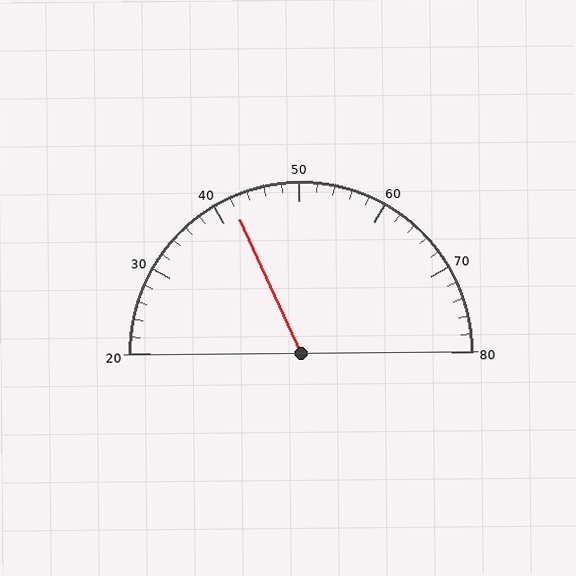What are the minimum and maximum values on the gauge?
The gauge ranges from 20 to 80.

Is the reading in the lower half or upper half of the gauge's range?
The reading is in the lower half of the range (20 to 80).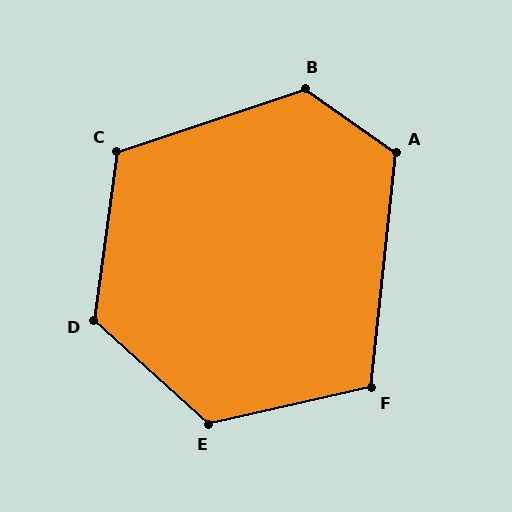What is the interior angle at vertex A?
Approximately 119 degrees (obtuse).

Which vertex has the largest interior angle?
B, at approximately 127 degrees.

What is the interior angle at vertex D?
Approximately 124 degrees (obtuse).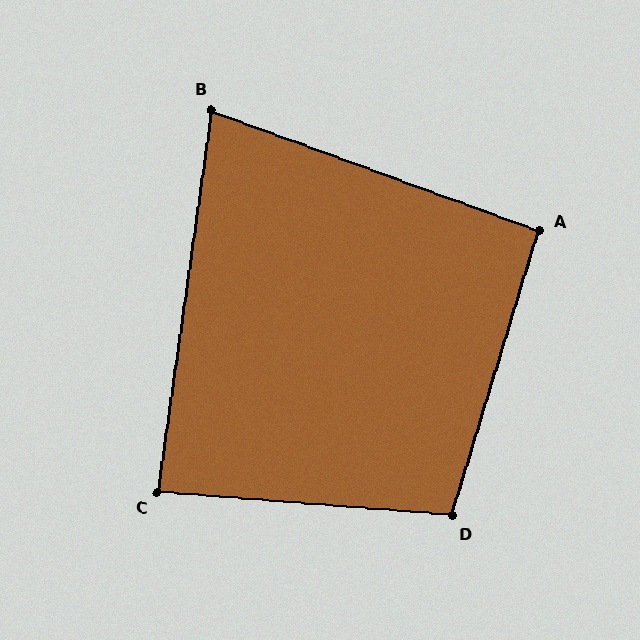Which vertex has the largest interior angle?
D, at approximately 102 degrees.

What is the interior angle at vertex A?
Approximately 93 degrees (approximately right).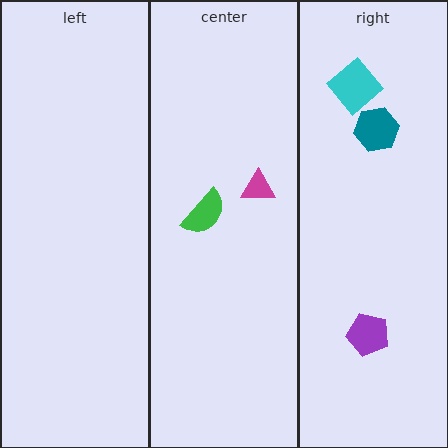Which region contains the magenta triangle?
The center region.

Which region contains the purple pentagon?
The right region.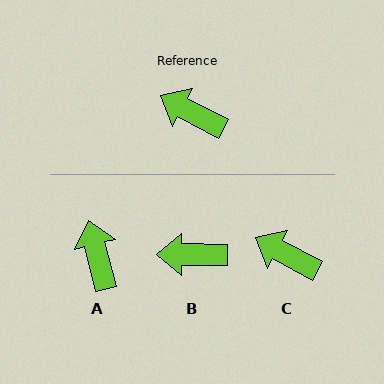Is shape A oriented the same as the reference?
No, it is off by about 48 degrees.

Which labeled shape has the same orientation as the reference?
C.